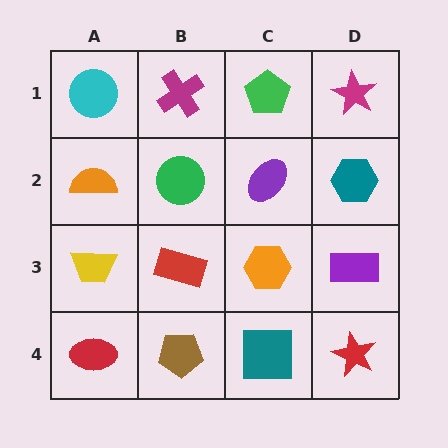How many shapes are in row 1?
4 shapes.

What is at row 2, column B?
A green circle.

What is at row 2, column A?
An orange semicircle.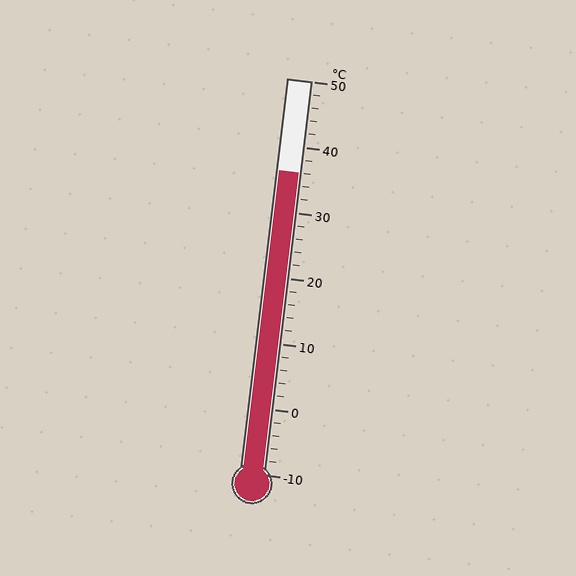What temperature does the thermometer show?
The thermometer shows approximately 36°C.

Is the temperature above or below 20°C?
The temperature is above 20°C.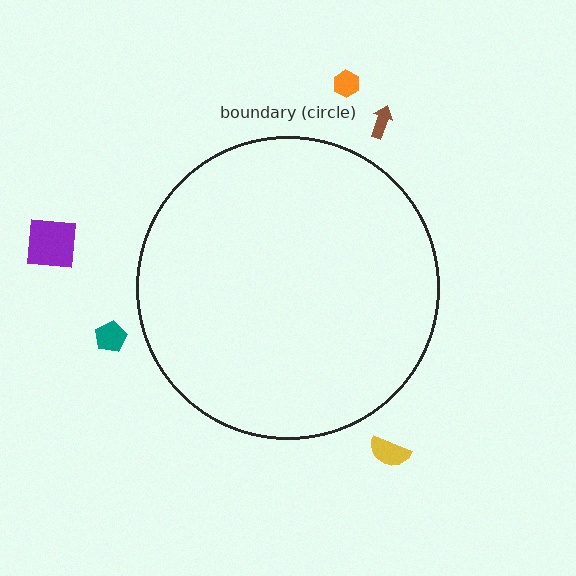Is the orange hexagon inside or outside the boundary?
Outside.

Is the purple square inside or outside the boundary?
Outside.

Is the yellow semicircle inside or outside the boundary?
Outside.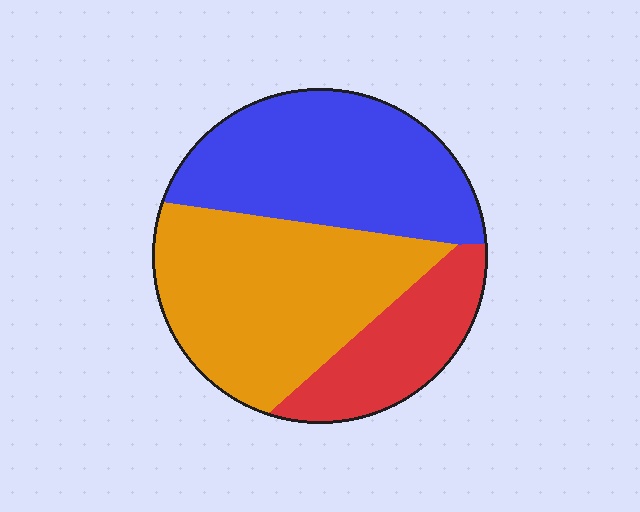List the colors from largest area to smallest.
From largest to smallest: orange, blue, red.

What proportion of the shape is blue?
Blue takes up about three eighths (3/8) of the shape.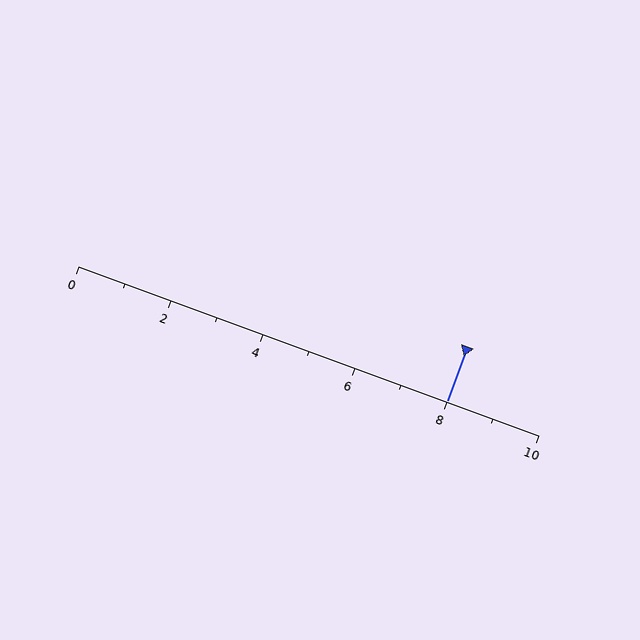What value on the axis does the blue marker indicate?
The marker indicates approximately 8.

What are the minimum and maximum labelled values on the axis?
The axis runs from 0 to 10.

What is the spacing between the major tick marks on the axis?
The major ticks are spaced 2 apart.